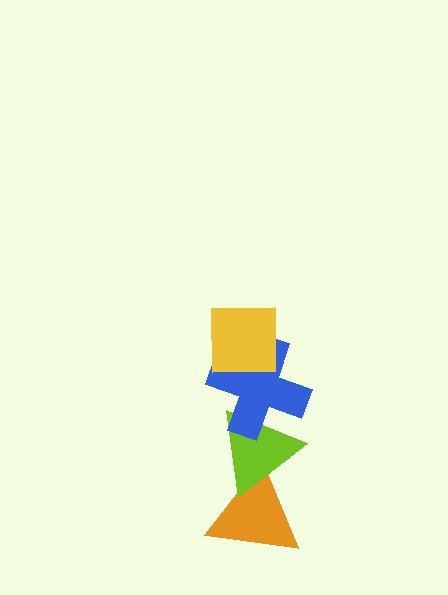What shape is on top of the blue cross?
The yellow square is on top of the blue cross.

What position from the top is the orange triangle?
The orange triangle is 4th from the top.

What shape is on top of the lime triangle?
The blue cross is on top of the lime triangle.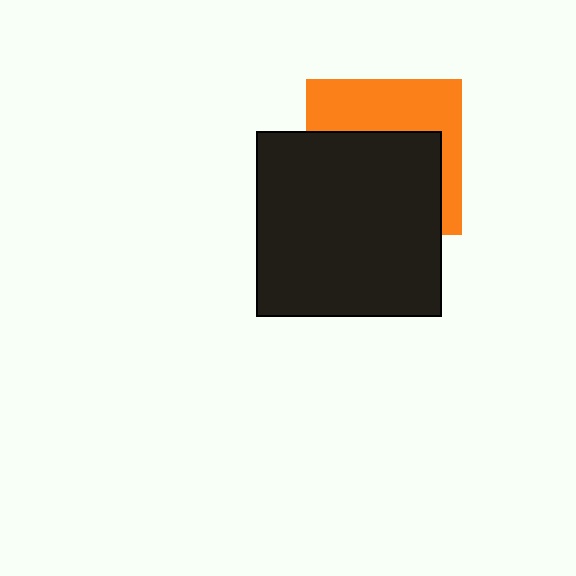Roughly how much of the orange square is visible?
A small part of it is visible (roughly 42%).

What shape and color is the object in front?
The object in front is a black square.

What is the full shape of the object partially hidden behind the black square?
The partially hidden object is an orange square.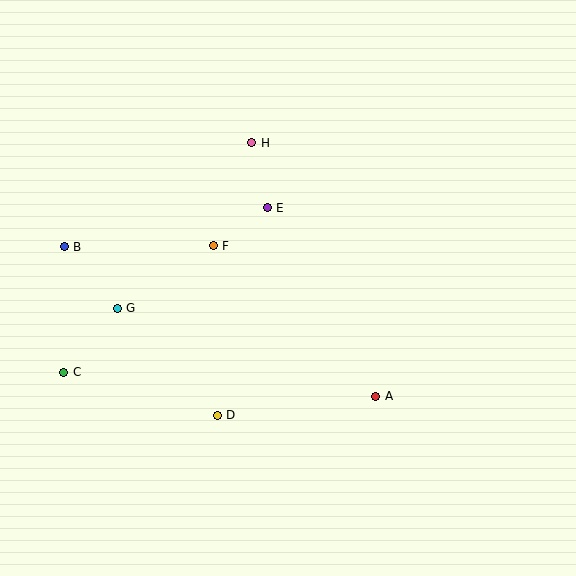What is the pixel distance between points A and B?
The distance between A and B is 346 pixels.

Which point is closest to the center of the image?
Point E at (267, 208) is closest to the center.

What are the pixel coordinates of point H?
Point H is at (252, 143).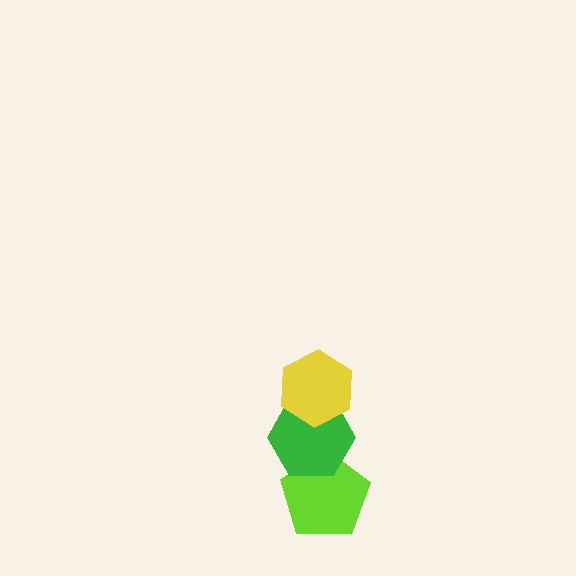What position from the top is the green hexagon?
The green hexagon is 2nd from the top.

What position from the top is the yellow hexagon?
The yellow hexagon is 1st from the top.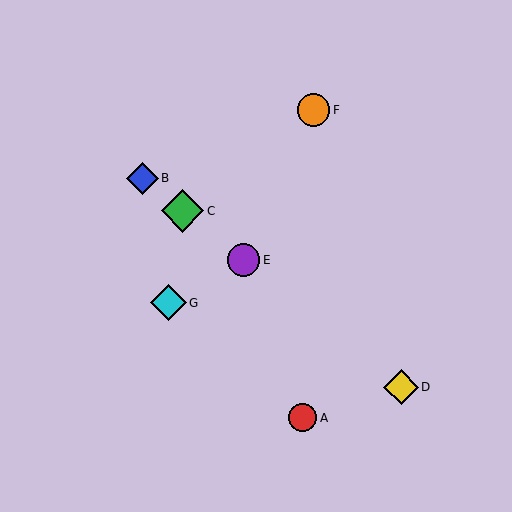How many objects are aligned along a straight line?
4 objects (B, C, D, E) are aligned along a straight line.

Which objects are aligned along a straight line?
Objects B, C, D, E are aligned along a straight line.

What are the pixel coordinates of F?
Object F is at (313, 110).